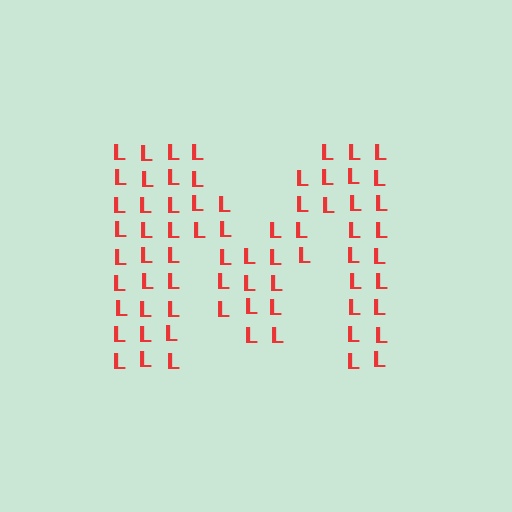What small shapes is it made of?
It is made of small letter L's.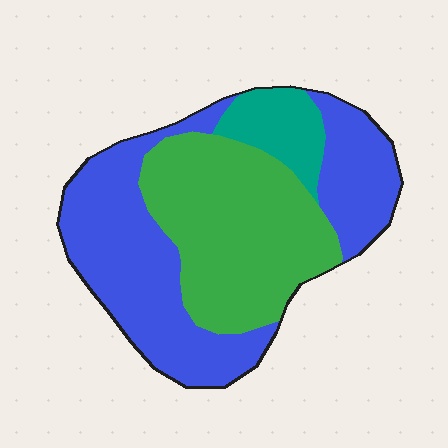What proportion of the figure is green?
Green covers 40% of the figure.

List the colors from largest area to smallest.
From largest to smallest: blue, green, teal.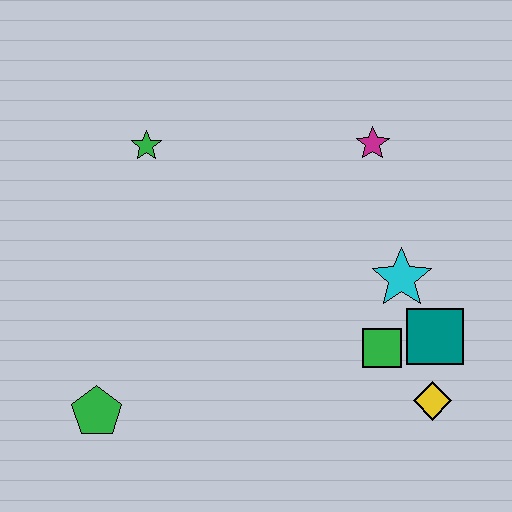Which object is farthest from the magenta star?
The green pentagon is farthest from the magenta star.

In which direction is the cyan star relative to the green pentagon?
The cyan star is to the right of the green pentagon.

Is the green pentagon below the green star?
Yes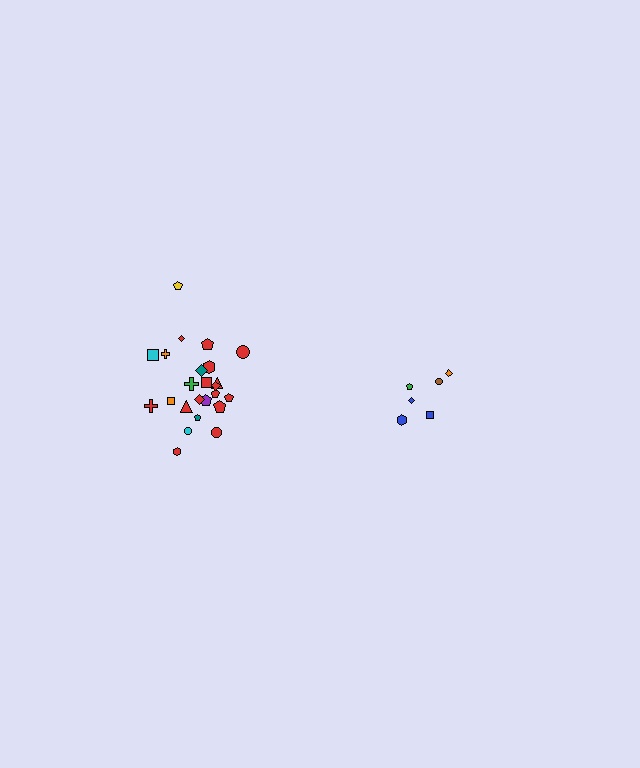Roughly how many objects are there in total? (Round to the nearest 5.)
Roughly 30 objects in total.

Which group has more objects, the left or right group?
The left group.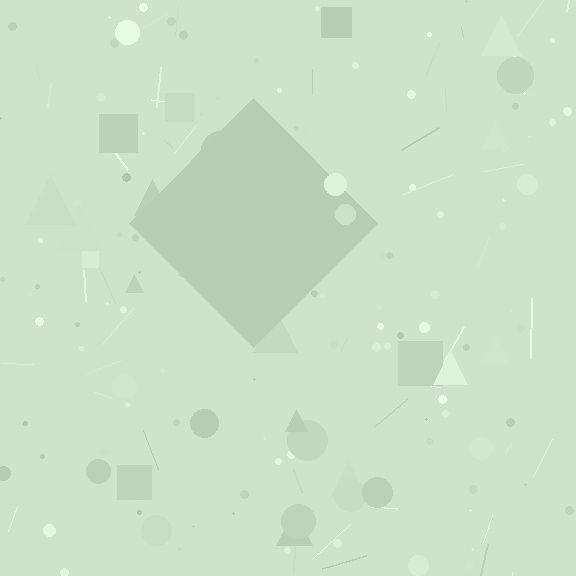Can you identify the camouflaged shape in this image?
The camouflaged shape is a diamond.